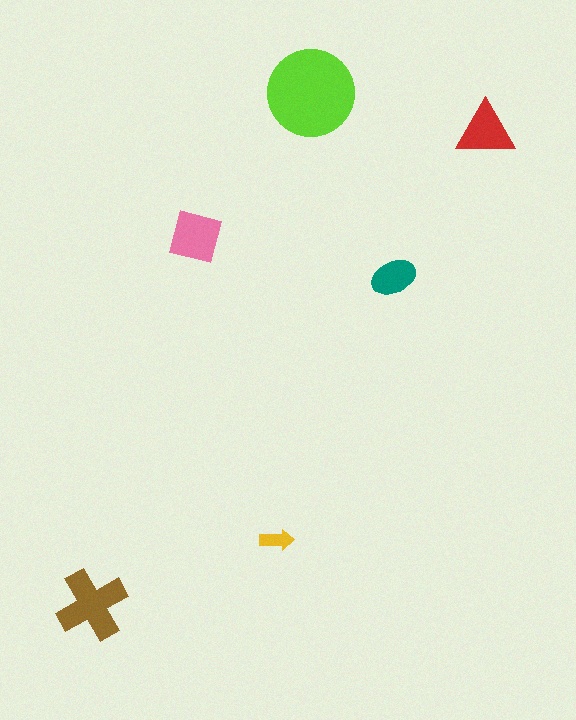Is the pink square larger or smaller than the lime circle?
Smaller.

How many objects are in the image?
There are 6 objects in the image.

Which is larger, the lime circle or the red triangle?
The lime circle.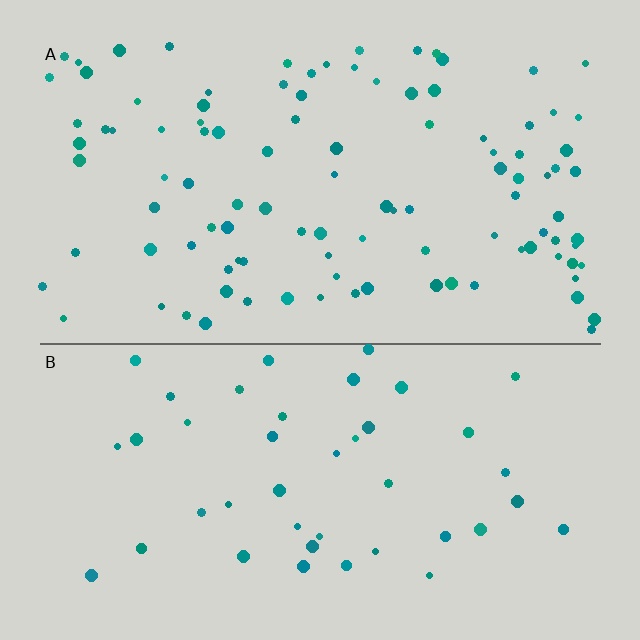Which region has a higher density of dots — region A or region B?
A (the top).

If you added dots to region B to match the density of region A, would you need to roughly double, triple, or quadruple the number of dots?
Approximately double.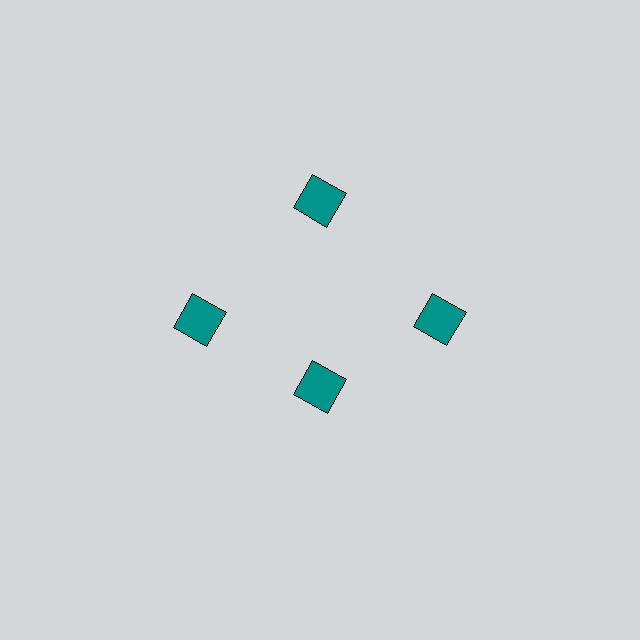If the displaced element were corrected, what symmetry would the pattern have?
It would have 4-fold rotational symmetry — the pattern would map onto itself every 90 degrees.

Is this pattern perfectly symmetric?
No. The 4 teal squares are arranged in a ring, but one element near the 6 o'clock position is pulled inward toward the center, breaking the 4-fold rotational symmetry.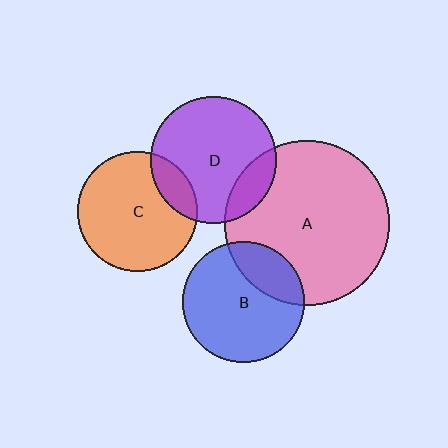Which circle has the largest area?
Circle A (pink).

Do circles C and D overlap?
Yes.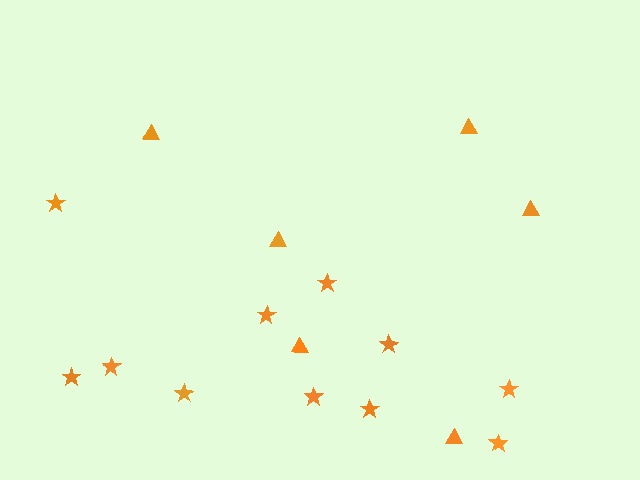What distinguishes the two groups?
There are 2 groups: one group of triangles (6) and one group of stars (11).